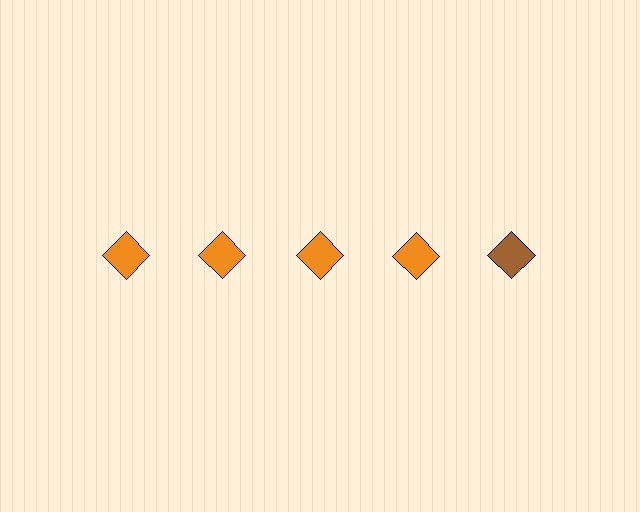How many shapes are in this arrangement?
There are 5 shapes arranged in a grid pattern.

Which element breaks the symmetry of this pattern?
The brown diamond in the top row, rightmost column breaks the symmetry. All other shapes are orange diamonds.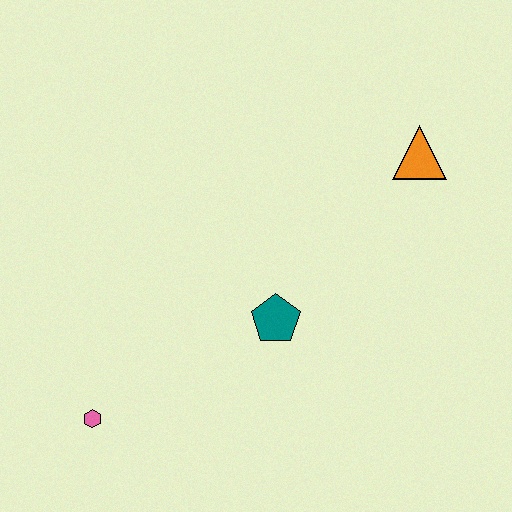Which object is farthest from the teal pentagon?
The orange triangle is farthest from the teal pentagon.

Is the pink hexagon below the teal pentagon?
Yes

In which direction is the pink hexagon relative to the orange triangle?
The pink hexagon is to the left of the orange triangle.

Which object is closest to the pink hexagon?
The teal pentagon is closest to the pink hexagon.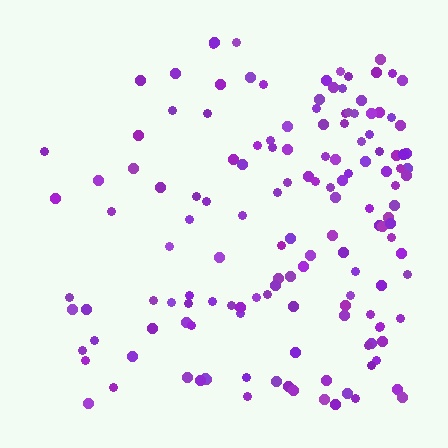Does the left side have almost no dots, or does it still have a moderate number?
Still a moderate number, just noticeably fewer than the right.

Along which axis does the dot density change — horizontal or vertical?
Horizontal.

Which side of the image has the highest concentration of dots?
The right.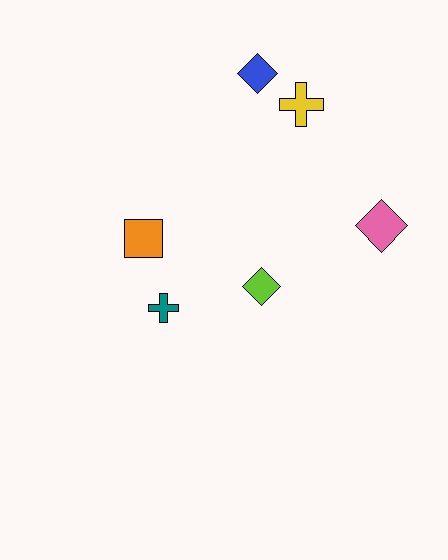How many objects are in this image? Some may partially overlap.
There are 6 objects.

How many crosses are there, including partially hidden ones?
There are 2 crosses.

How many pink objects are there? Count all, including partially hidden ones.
There is 1 pink object.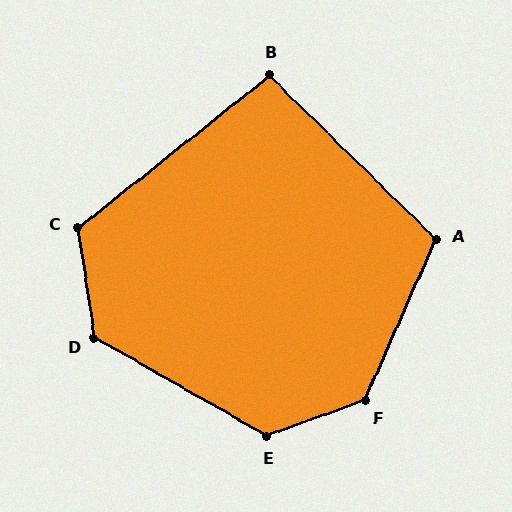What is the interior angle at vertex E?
Approximately 130 degrees (obtuse).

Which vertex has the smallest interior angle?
B, at approximately 97 degrees.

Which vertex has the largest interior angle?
F, at approximately 134 degrees.